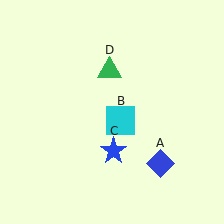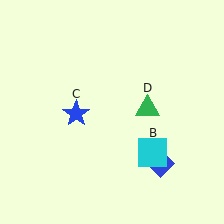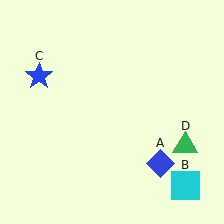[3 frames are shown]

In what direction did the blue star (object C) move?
The blue star (object C) moved up and to the left.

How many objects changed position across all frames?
3 objects changed position: cyan square (object B), blue star (object C), green triangle (object D).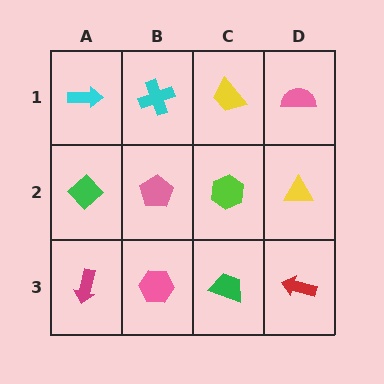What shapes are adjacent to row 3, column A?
A green diamond (row 2, column A), a pink hexagon (row 3, column B).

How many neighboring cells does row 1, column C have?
3.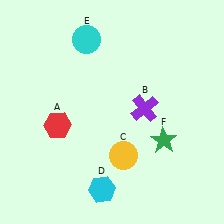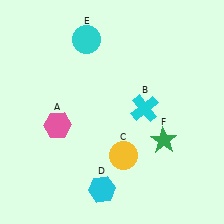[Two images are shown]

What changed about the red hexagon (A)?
In Image 1, A is red. In Image 2, it changed to pink.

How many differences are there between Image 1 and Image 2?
There are 2 differences between the two images.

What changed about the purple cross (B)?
In Image 1, B is purple. In Image 2, it changed to cyan.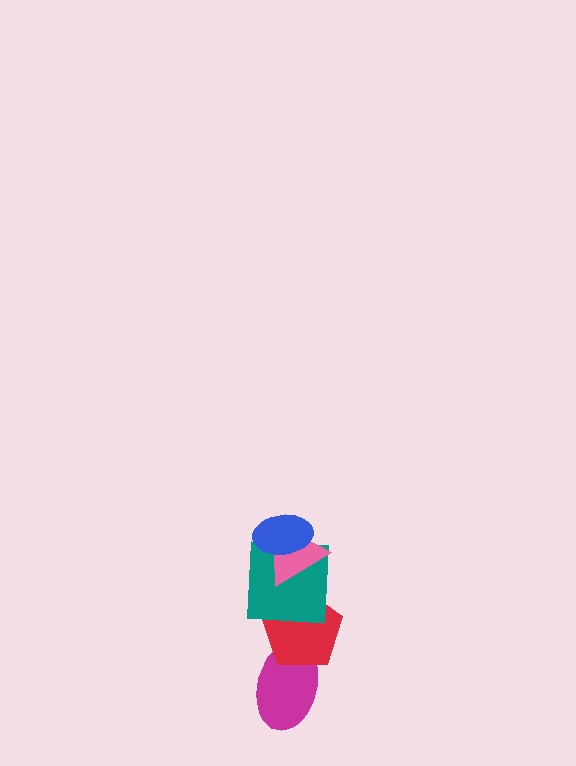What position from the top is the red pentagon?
The red pentagon is 4th from the top.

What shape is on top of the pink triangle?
The blue ellipse is on top of the pink triangle.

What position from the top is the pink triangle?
The pink triangle is 2nd from the top.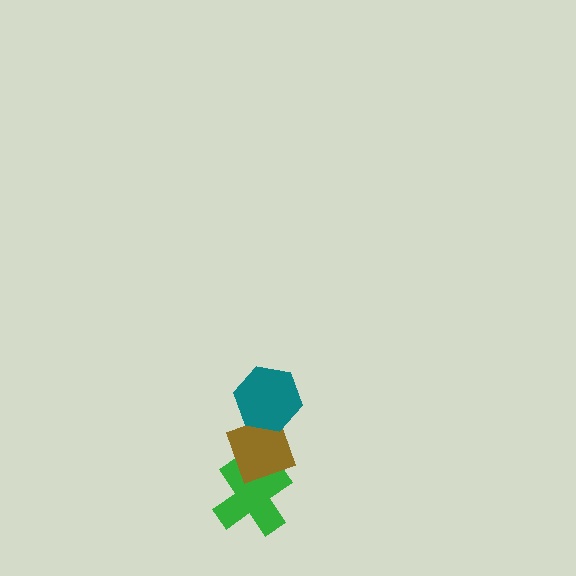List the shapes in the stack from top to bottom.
From top to bottom: the teal hexagon, the brown diamond, the green cross.